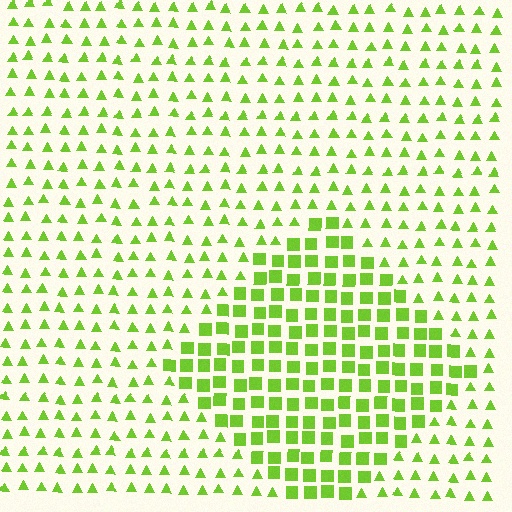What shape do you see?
I see a diamond.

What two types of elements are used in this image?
The image uses squares inside the diamond region and triangles outside it.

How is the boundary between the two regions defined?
The boundary is defined by a change in element shape: squares inside vs. triangles outside. All elements share the same color and spacing.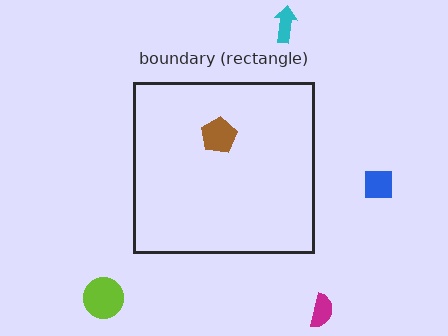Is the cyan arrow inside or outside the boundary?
Outside.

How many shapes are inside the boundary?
1 inside, 4 outside.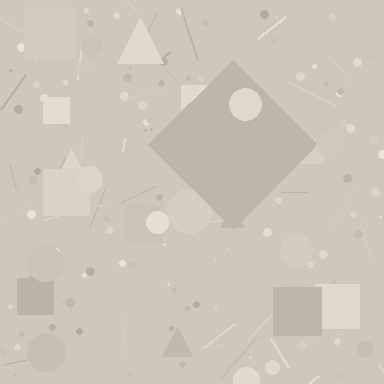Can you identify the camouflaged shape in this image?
The camouflaged shape is a diamond.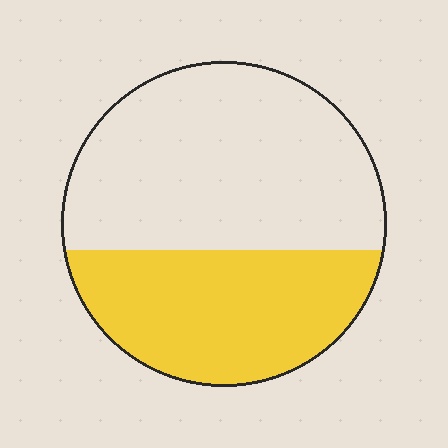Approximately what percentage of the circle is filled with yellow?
Approximately 40%.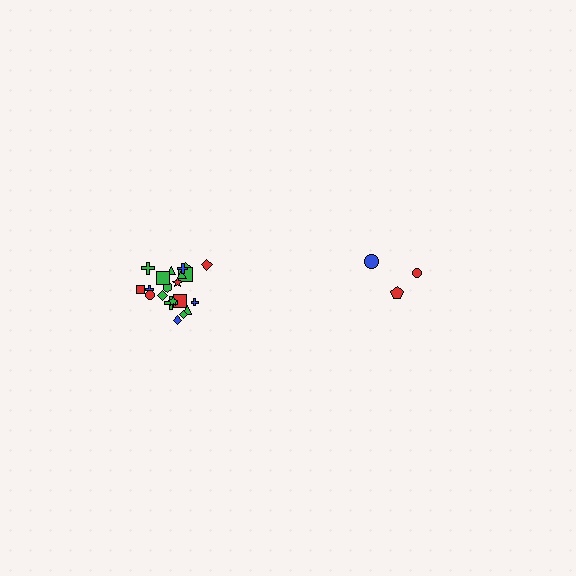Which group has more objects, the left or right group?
The left group.